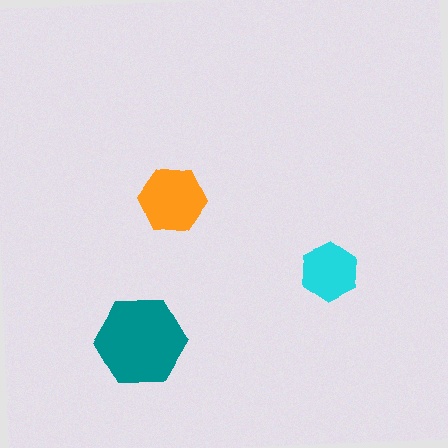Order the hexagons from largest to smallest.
the teal one, the orange one, the cyan one.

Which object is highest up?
The orange hexagon is topmost.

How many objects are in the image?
There are 3 objects in the image.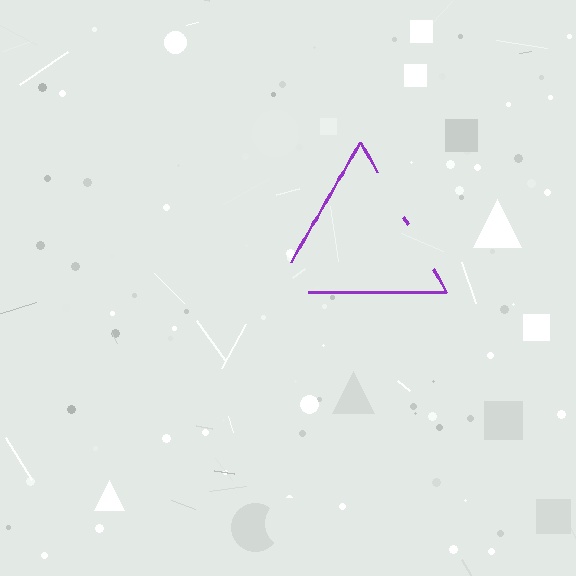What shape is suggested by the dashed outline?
The dashed outline suggests a triangle.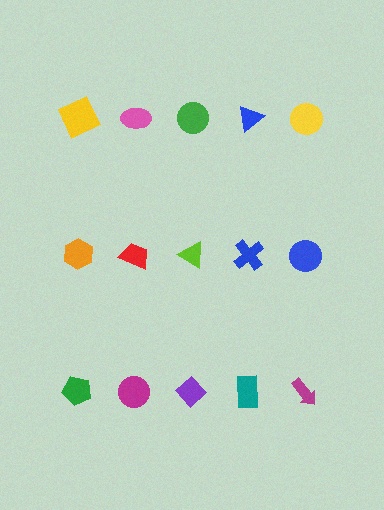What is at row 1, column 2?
A pink ellipse.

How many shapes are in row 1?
5 shapes.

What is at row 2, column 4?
A blue cross.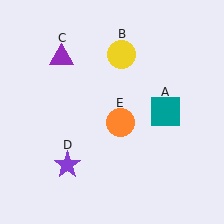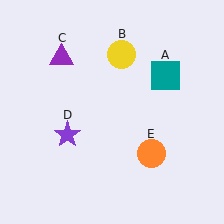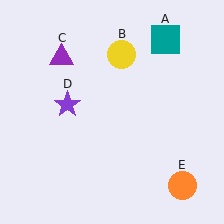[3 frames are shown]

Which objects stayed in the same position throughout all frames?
Yellow circle (object B) and purple triangle (object C) remained stationary.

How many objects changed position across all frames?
3 objects changed position: teal square (object A), purple star (object D), orange circle (object E).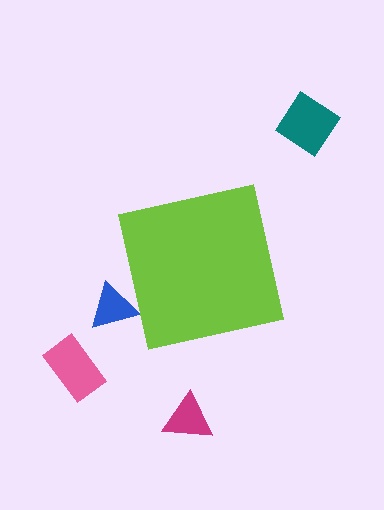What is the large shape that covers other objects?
A lime square.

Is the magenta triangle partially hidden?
No, the magenta triangle is fully visible.